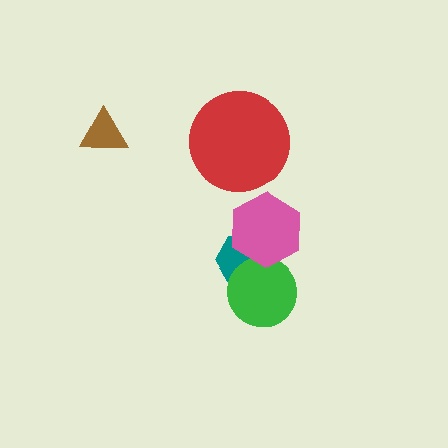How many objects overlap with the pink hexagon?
2 objects overlap with the pink hexagon.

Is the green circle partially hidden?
Yes, it is partially covered by another shape.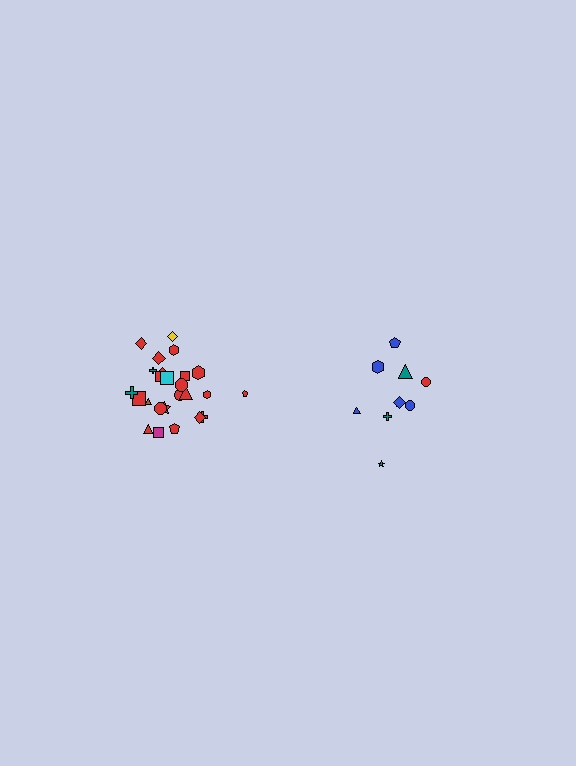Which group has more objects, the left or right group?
The left group.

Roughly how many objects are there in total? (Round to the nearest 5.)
Roughly 35 objects in total.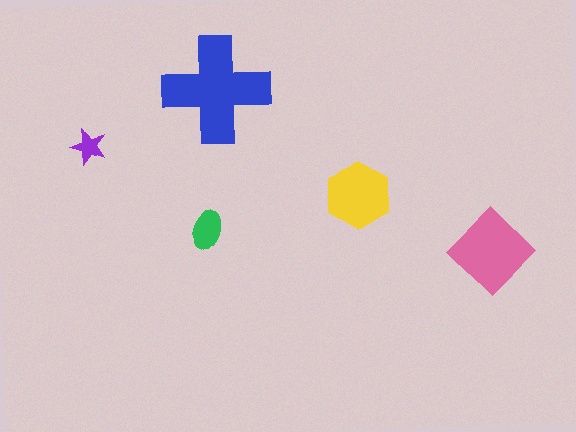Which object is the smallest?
The purple star.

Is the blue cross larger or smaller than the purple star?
Larger.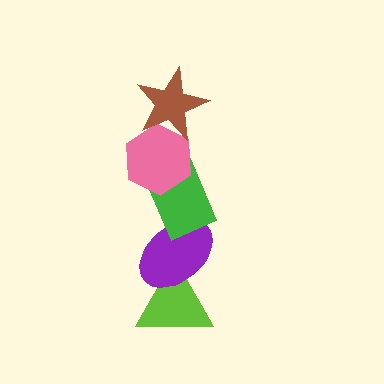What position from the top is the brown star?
The brown star is 1st from the top.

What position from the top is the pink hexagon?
The pink hexagon is 2nd from the top.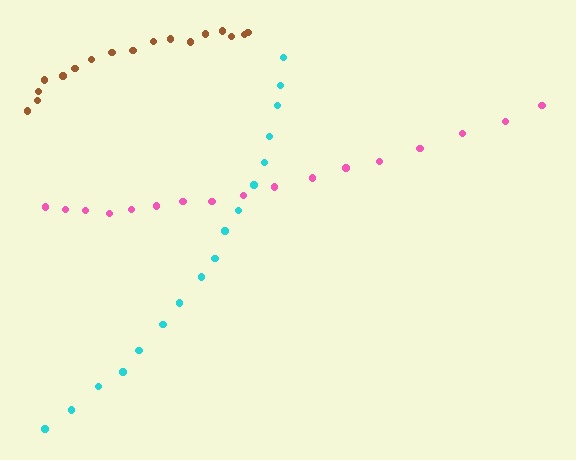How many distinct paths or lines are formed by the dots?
There are 3 distinct paths.